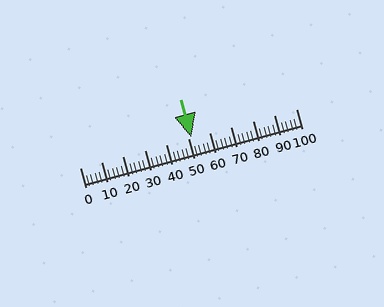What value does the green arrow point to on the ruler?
The green arrow points to approximately 51.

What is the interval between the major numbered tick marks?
The major tick marks are spaced 10 units apart.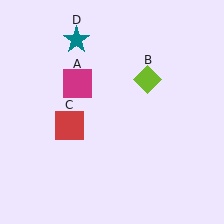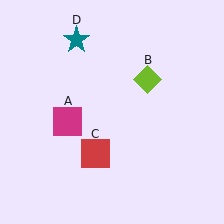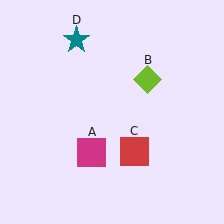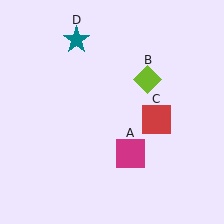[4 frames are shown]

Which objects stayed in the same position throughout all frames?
Lime diamond (object B) and teal star (object D) remained stationary.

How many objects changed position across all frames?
2 objects changed position: magenta square (object A), red square (object C).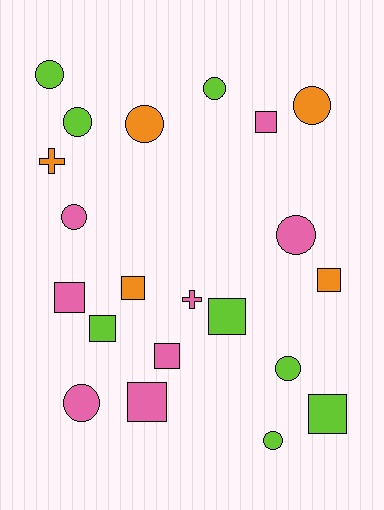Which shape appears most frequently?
Circle, with 10 objects.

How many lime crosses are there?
There are no lime crosses.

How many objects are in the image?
There are 21 objects.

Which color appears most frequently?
Lime, with 8 objects.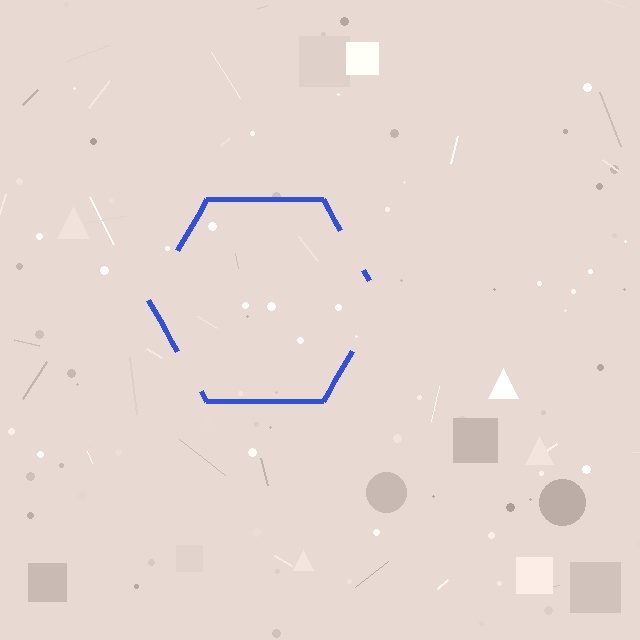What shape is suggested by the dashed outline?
The dashed outline suggests a hexagon.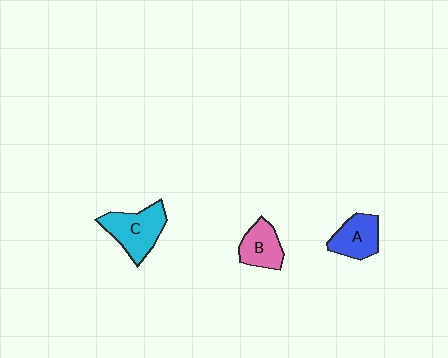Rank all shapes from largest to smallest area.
From largest to smallest: C (cyan), A (blue), B (pink).